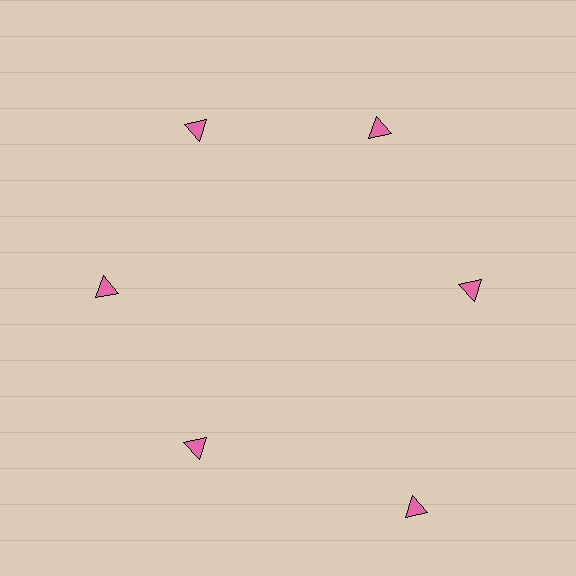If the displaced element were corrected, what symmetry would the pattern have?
It would have 6-fold rotational symmetry — the pattern would map onto itself every 60 degrees.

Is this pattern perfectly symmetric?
No. The 6 pink triangles are arranged in a ring, but one element near the 5 o'clock position is pushed outward from the center, breaking the 6-fold rotational symmetry.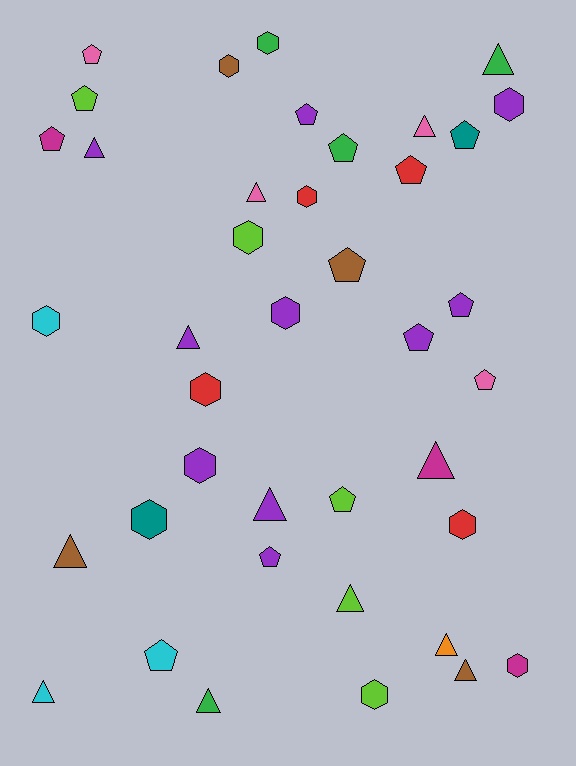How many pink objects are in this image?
There are 4 pink objects.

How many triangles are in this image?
There are 13 triangles.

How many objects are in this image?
There are 40 objects.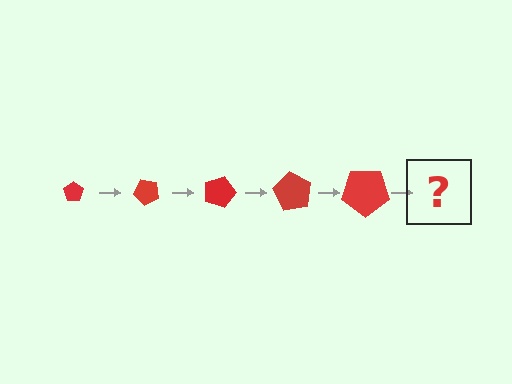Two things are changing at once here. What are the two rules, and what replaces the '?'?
The two rules are that the pentagon grows larger each step and it rotates 45 degrees each step. The '?' should be a pentagon, larger than the previous one and rotated 225 degrees from the start.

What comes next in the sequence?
The next element should be a pentagon, larger than the previous one and rotated 225 degrees from the start.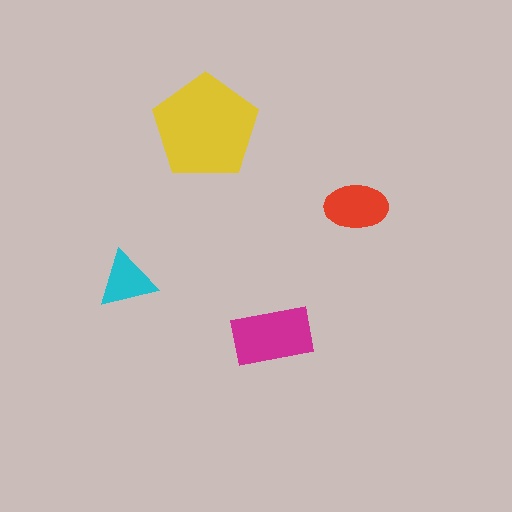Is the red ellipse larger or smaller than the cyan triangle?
Larger.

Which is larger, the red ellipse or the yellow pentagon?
The yellow pentagon.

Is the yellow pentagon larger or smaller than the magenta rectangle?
Larger.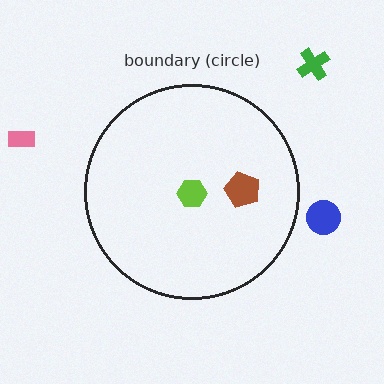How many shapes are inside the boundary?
2 inside, 3 outside.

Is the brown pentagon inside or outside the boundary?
Inside.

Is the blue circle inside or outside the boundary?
Outside.